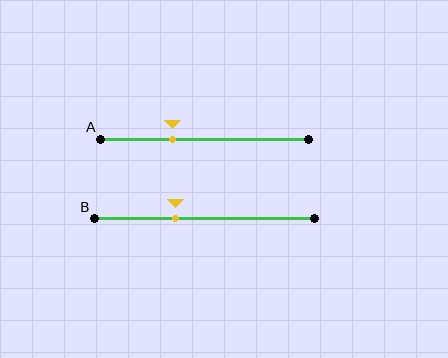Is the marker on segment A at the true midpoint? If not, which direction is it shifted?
No, the marker on segment A is shifted to the left by about 16% of the segment length.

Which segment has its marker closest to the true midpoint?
Segment B has its marker closest to the true midpoint.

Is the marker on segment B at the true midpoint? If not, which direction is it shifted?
No, the marker on segment B is shifted to the left by about 13% of the segment length.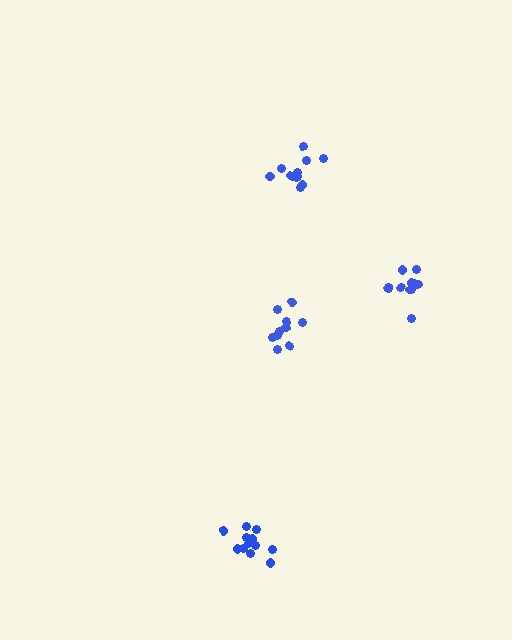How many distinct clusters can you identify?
There are 4 distinct clusters.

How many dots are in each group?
Group 1: 11 dots, Group 2: 11 dots, Group 3: 12 dots, Group 4: 10 dots (44 total).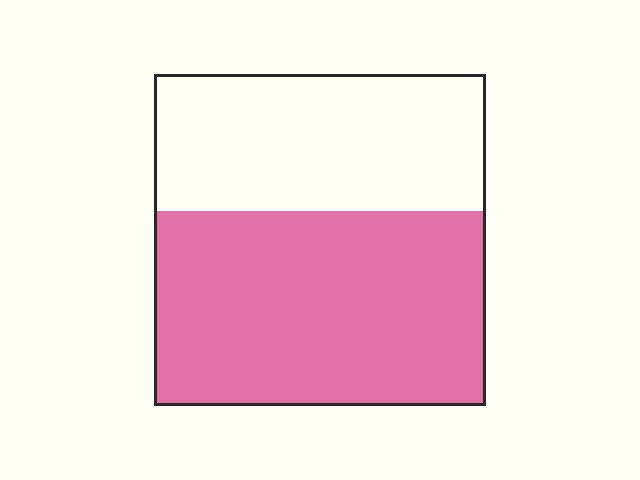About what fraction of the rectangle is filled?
About three fifths (3/5).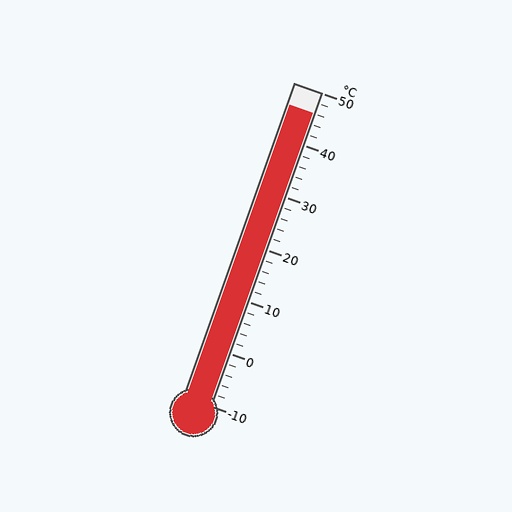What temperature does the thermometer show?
The thermometer shows approximately 46°C.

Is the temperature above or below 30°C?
The temperature is above 30°C.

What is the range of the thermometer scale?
The thermometer scale ranges from -10°C to 50°C.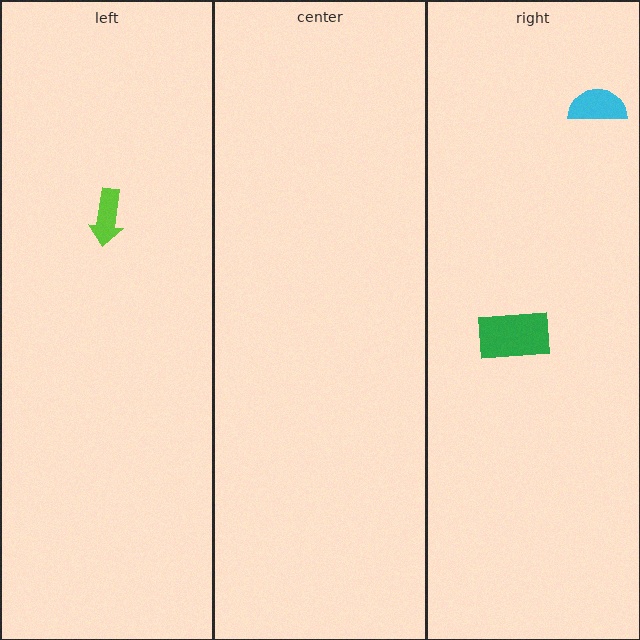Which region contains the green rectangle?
The right region.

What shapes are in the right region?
The cyan semicircle, the green rectangle.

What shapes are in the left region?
The lime arrow.